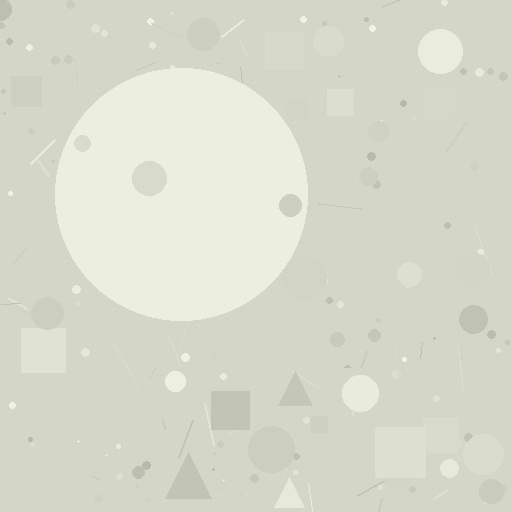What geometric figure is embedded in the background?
A circle is embedded in the background.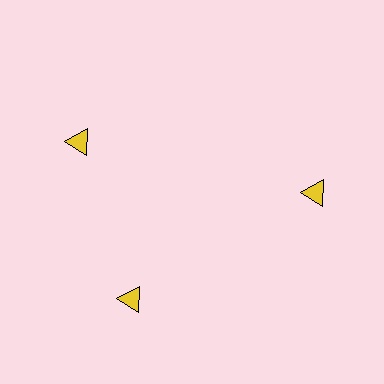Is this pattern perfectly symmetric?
No. The 3 yellow triangles are arranged in a ring, but one element near the 11 o'clock position is rotated out of alignment along the ring, breaking the 3-fold rotational symmetry.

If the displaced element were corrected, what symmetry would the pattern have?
It would have 3-fold rotational symmetry — the pattern would map onto itself every 120 degrees.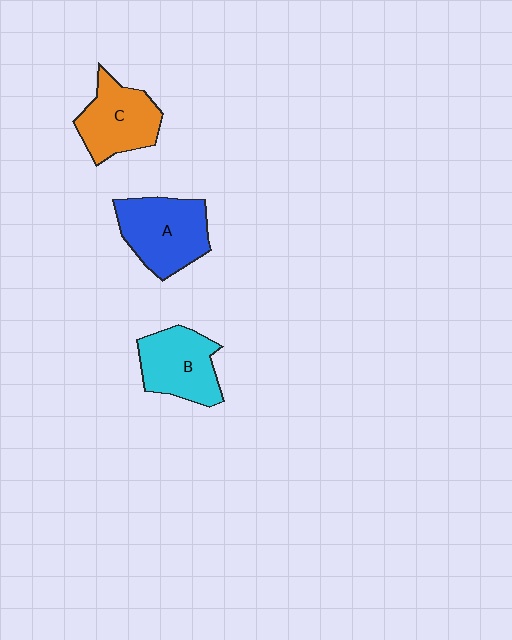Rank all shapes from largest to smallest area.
From largest to smallest: A (blue), B (cyan), C (orange).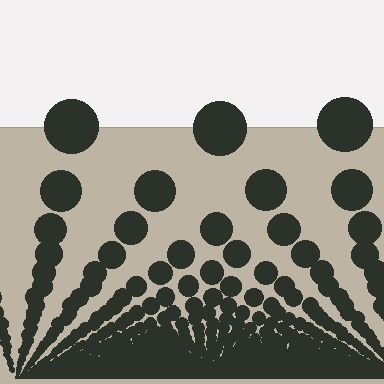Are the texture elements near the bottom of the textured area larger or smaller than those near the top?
Smaller. The gradient is inverted — elements near the bottom are smaller and denser.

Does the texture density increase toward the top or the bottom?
Density increases toward the bottom.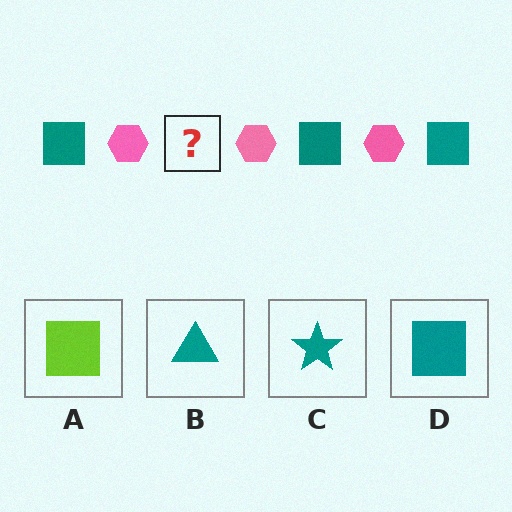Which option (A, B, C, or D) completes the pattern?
D.